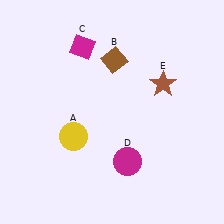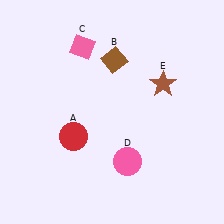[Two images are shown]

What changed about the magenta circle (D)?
In Image 1, D is magenta. In Image 2, it changed to pink.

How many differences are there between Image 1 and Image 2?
There are 3 differences between the two images.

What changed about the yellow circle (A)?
In Image 1, A is yellow. In Image 2, it changed to red.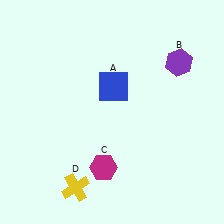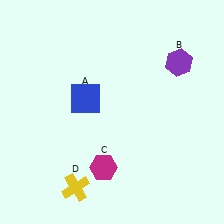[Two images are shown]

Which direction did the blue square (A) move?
The blue square (A) moved left.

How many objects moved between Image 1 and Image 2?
1 object moved between the two images.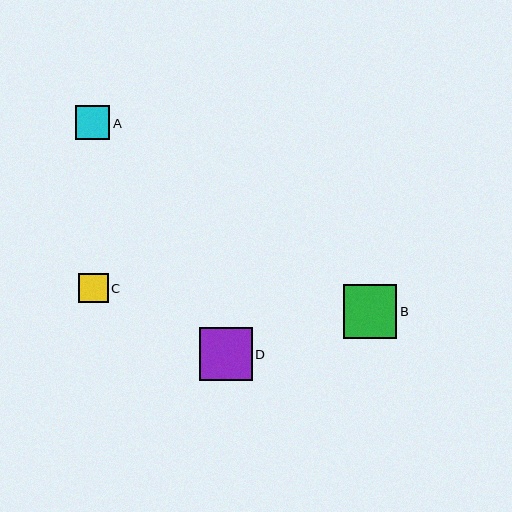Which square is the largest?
Square B is the largest with a size of approximately 53 pixels.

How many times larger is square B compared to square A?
Square B is approximately 1.6 times the size of square A.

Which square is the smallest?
Square C is the smallest with a size of approximately 29 pixels.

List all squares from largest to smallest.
From largest to smallest: B, D, A, C.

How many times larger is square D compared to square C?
Square D is approximately 1.8 times the size of square C.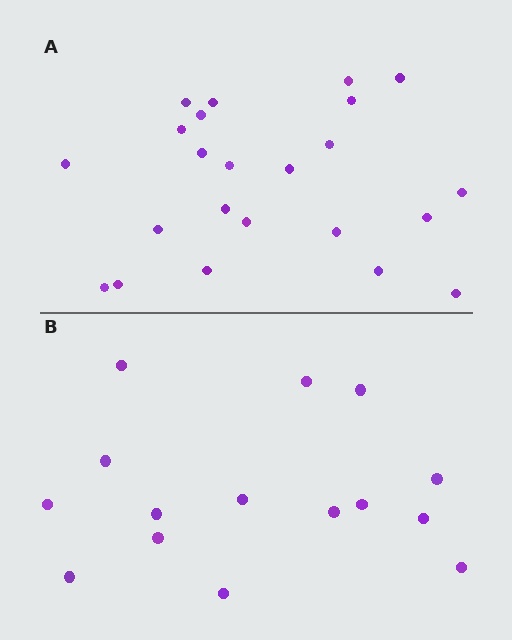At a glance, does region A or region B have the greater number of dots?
Region A (the top region) has more dots.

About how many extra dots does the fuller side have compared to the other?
Region A has roughly 8 or so more dots than region B.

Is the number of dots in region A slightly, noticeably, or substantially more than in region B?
Region A has substantially more. The ratio is roughly 1.5 to 1.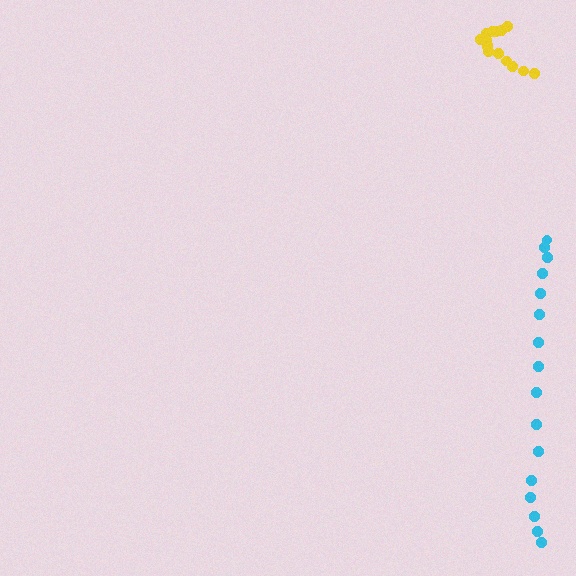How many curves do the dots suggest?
There are 2 distinct paths.